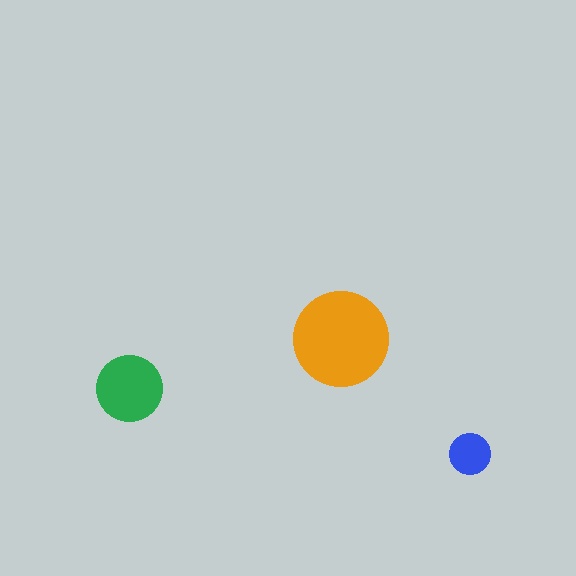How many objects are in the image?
There are 3 objects in the image.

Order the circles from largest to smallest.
the orange one, the green one, the blue one.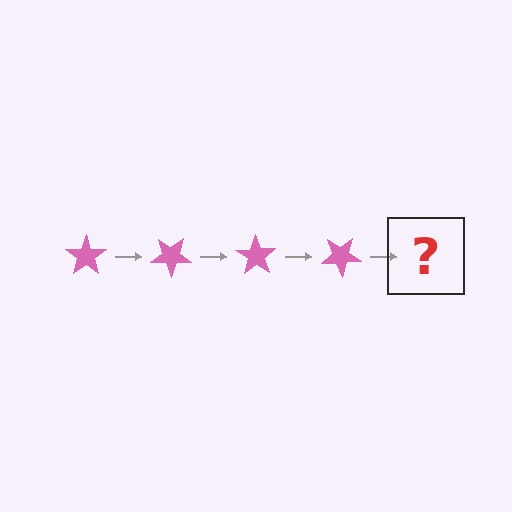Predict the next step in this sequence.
The next step is a pink star rotated 140 degrees.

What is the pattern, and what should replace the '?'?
The pattern is that the star rotates 35 degrees each step. The '?' should be a pink star rotated 140 degrees.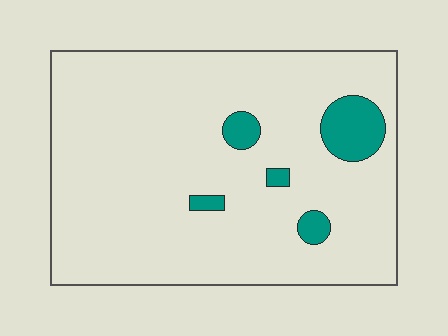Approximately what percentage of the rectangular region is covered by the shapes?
Approximately 10%.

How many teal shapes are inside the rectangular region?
5.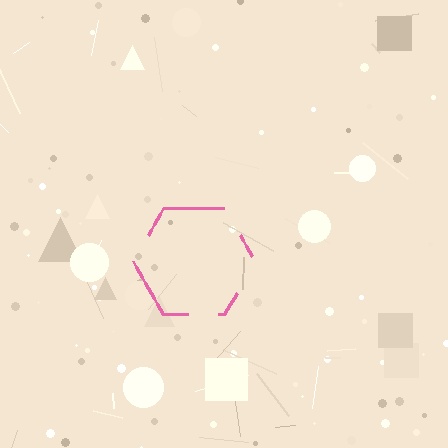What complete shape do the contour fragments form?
The contour fragments form a hexagon.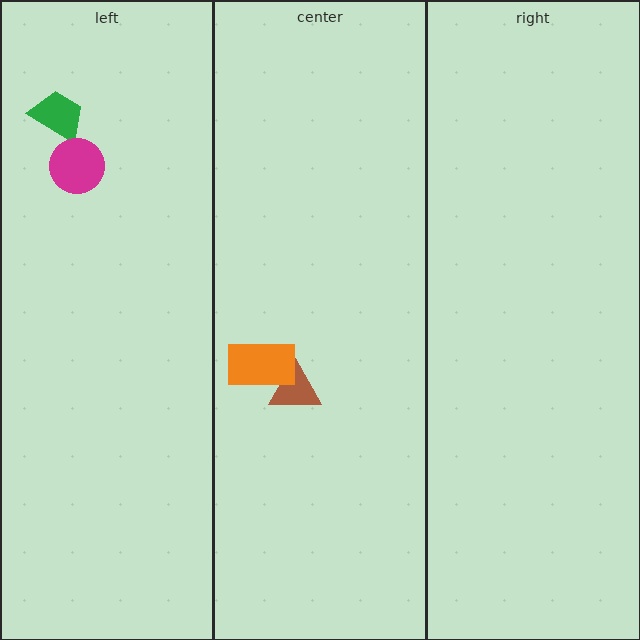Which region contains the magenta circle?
The left region.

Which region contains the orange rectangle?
The center region.